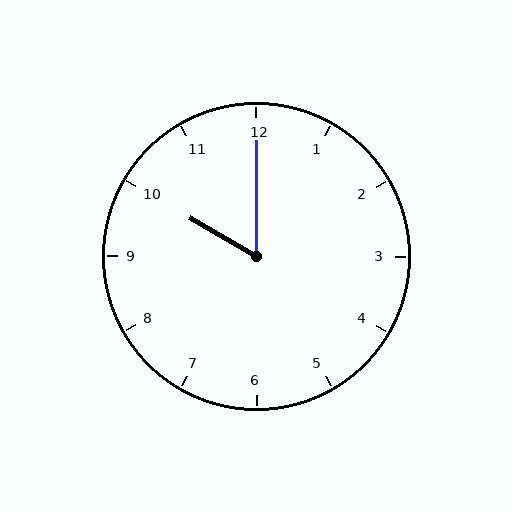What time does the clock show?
10:00.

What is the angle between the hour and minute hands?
Approximately 60 degrees.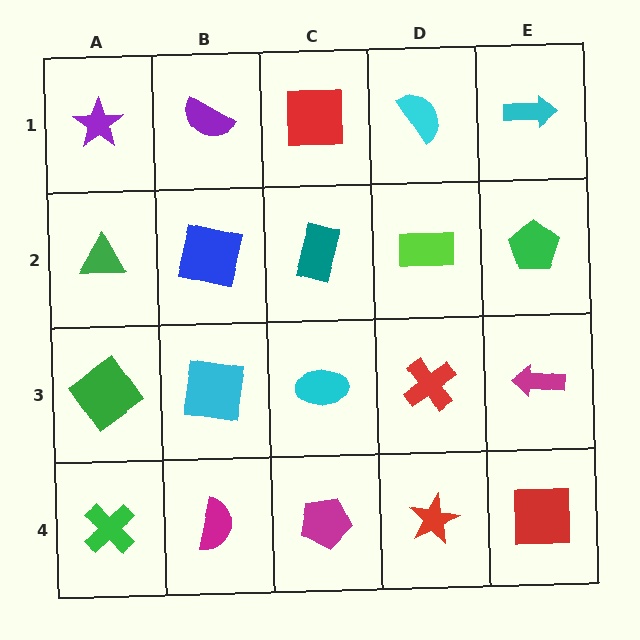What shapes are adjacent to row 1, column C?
A teal rectangle (row 2, column C), a purple semicircle (row 1, column B), a cyan semicircle (row 1, column D).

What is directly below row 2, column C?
A cyan ellipse.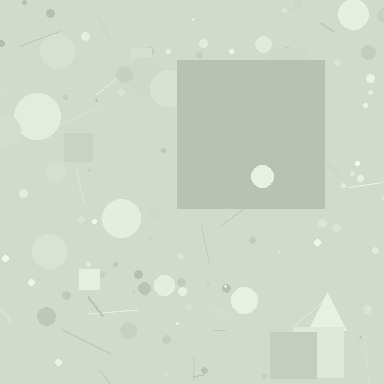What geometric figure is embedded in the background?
A square is embedded in the background.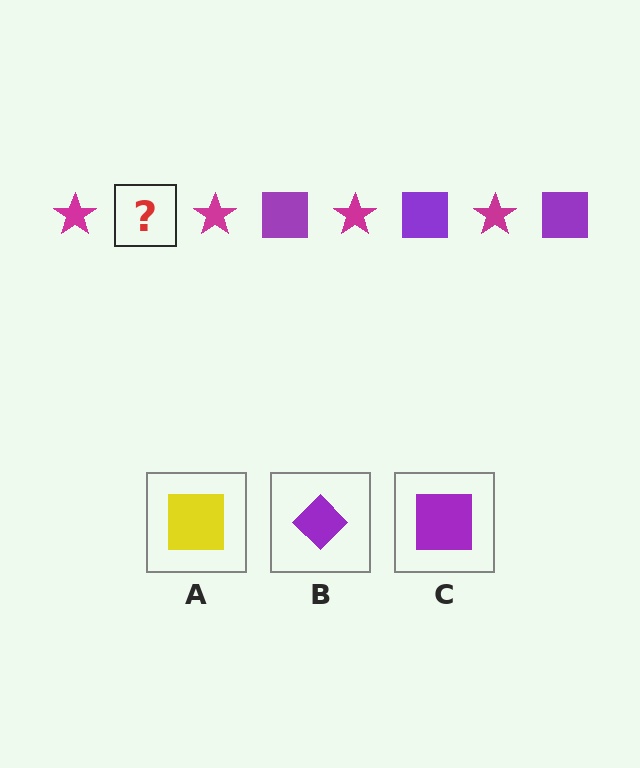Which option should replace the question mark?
Option C.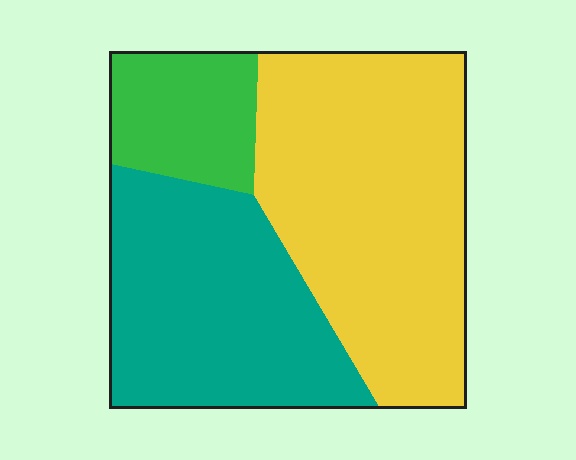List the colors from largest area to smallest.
From largest to smallest: yellow, teal, green.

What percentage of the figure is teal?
Teal covers 37% of the figure.